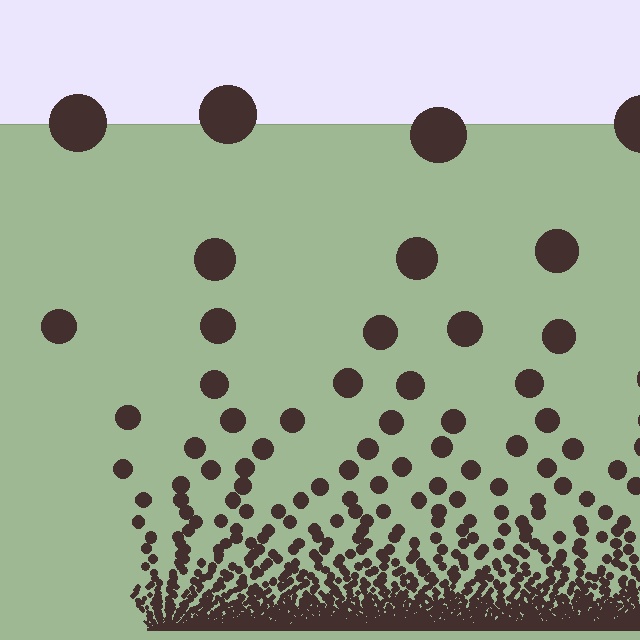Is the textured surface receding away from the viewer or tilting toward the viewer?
The surface appears to tilt toward the viewer. Texture elements get larger and sparser toward the top.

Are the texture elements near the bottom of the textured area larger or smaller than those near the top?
Smaller. The gradient is inverted — elements near the bottom are smaller and denser.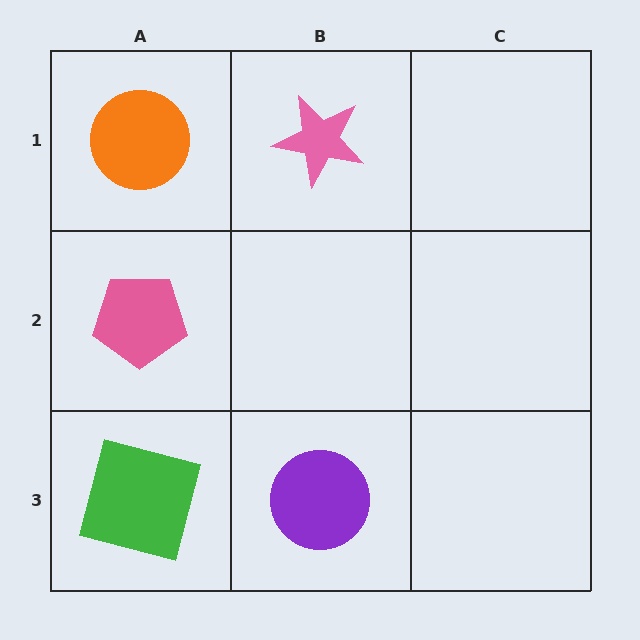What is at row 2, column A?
A pink pentagon.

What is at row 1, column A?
An orange circle.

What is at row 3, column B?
A purple circle.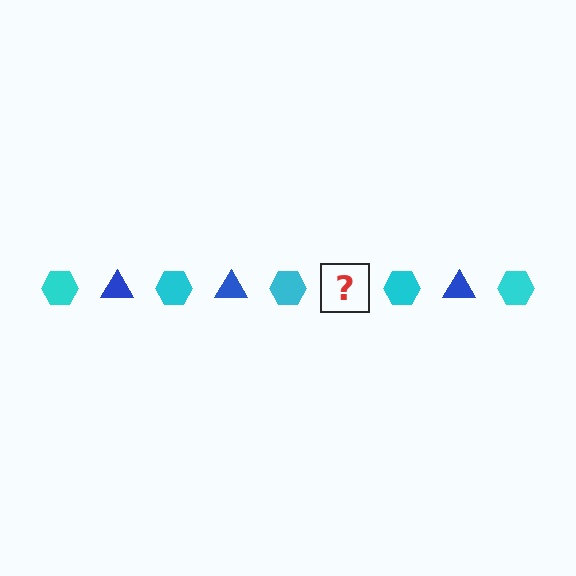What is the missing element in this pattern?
The missing element is a blue triangle.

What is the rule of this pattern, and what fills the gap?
The rule is that the pattern alternates between cyan hexagon and blue triangle. The gap should be filled with a blue triangle.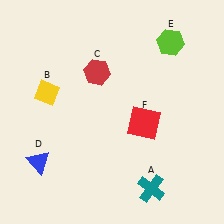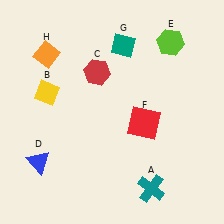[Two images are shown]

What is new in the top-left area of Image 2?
An orange diamond (H) was added in the top-left area of Image 2.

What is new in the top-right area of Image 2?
A teal diamond (G) was added in the top-right area of Image 2.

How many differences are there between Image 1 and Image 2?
There are 2 differences between the two images.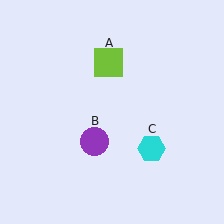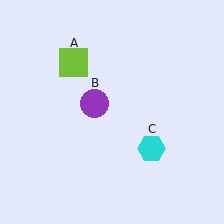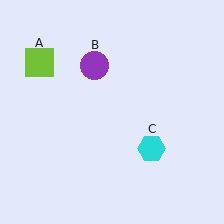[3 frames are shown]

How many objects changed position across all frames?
2 objects changed position: lime square (object A), purple circle (object B).